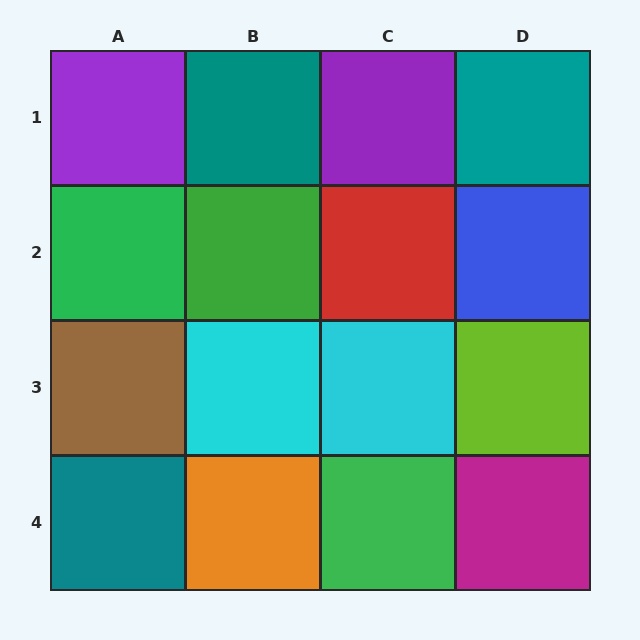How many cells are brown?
1 cell is brown.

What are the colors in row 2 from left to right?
Green, green, red, blue.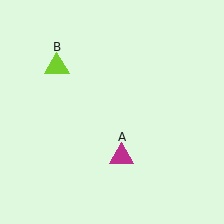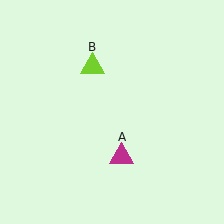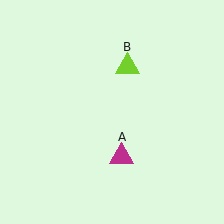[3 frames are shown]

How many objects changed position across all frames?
1 object changed position: lime triangle (object B).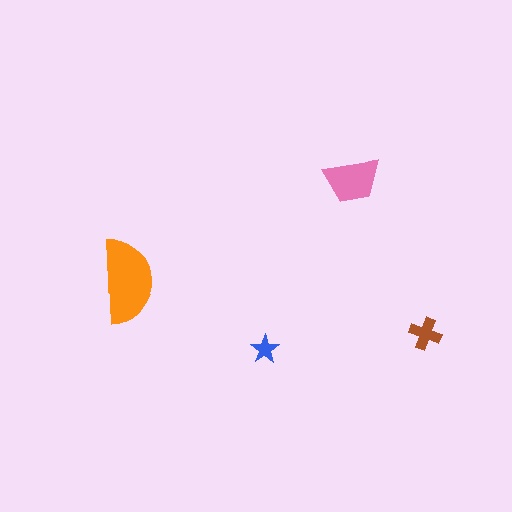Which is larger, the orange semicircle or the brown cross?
The orange semicircle.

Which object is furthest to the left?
The orange semicircle is leftmost.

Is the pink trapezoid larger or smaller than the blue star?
Larger.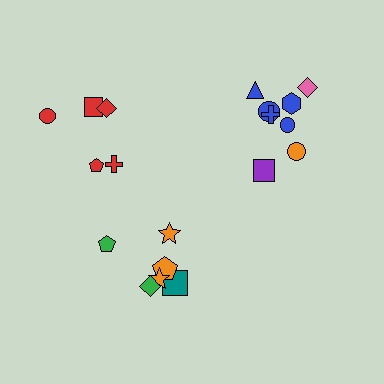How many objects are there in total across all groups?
There are 19 objects.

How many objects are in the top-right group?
There are 8 objects.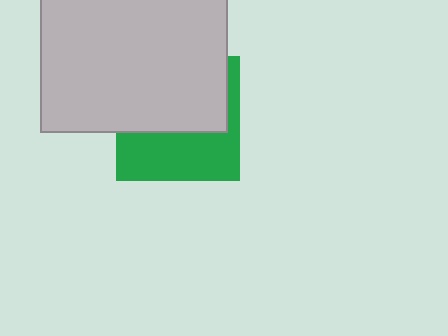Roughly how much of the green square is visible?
A small part of it is visible (roughly 44%).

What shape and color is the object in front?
The object in front is a light gray rectangle.